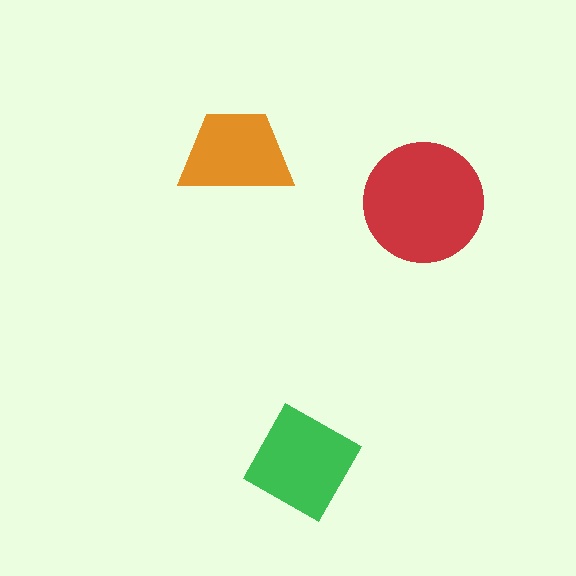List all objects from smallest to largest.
The orange trapezoid, the green square, the red circle.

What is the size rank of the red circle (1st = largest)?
1st.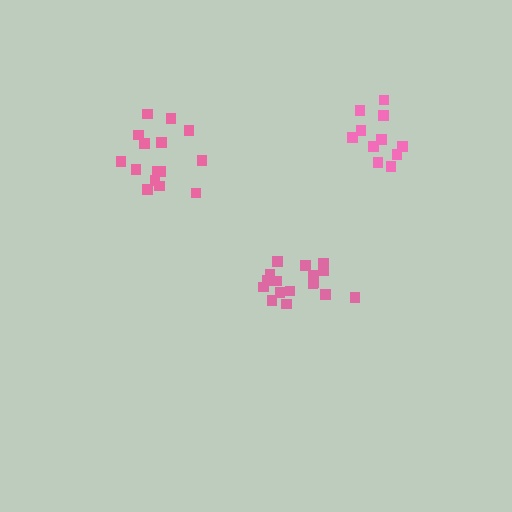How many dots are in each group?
Group 1: 15 dots, Group 2: 17 dots, Group 3: 11 dots (43 total).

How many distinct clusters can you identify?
There are 3 distinct clusters.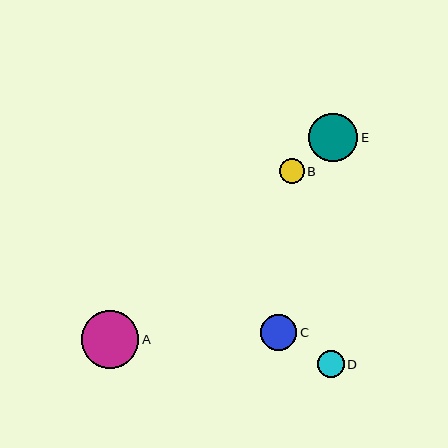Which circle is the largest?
Circle A is the largest with a size of approximately 58 pixels.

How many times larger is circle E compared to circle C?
Circle E is approximately 1.4 times the size of circle C.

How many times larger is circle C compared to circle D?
Circle C is approximately 1.3 times the size of circle D.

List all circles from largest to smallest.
From largest to smallest: A, E, C, D, B.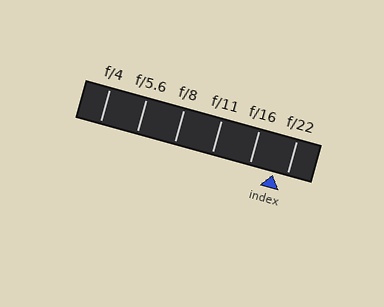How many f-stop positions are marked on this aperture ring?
There are 6 f-stop positions marked.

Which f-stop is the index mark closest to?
The index mark is closest to f/22.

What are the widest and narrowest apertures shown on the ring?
The widest aperture shown is f/4 and the narrowest is f/22.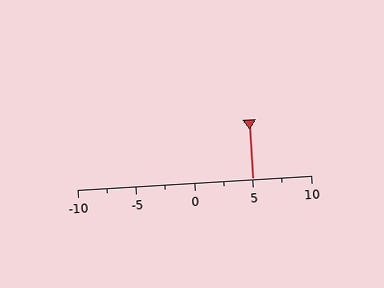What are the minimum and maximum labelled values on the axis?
The axis runs from -10 to 10.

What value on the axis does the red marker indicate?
The marker indicates approximately 5.